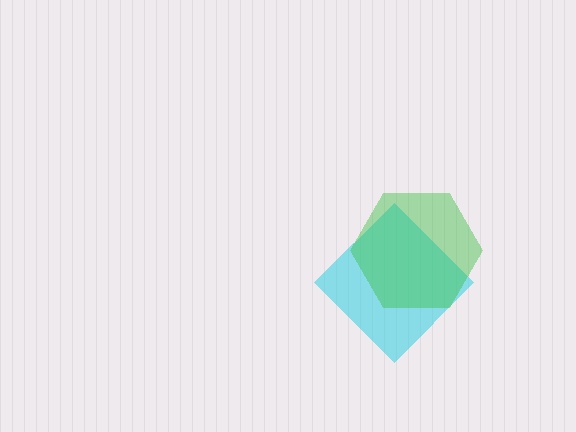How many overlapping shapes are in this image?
There are 2 overlapping shapes in the image.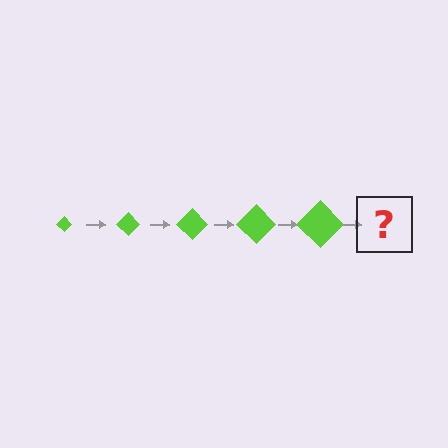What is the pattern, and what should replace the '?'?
The pattern is that the diamond gets progressively larger each step. The '?' should be a lime diamond, larger than the previous one.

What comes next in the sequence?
The next element should be a lime diamond, larger than the previous one.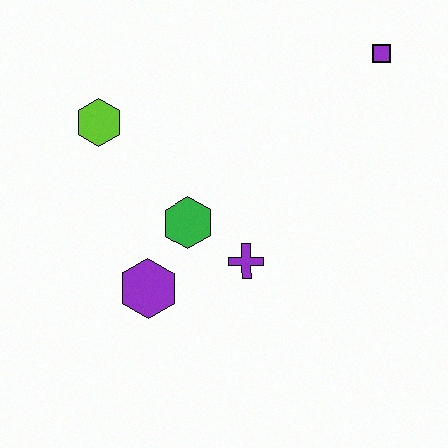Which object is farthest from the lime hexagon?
The purple square is farthest from the lime hexagon.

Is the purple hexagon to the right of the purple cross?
No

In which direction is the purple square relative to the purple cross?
The purple square is above the purple cross.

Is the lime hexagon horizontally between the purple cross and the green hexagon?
No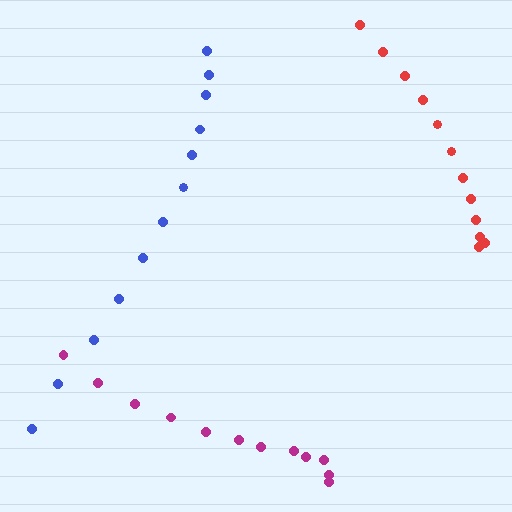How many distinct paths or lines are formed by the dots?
There are 3 distinct paths.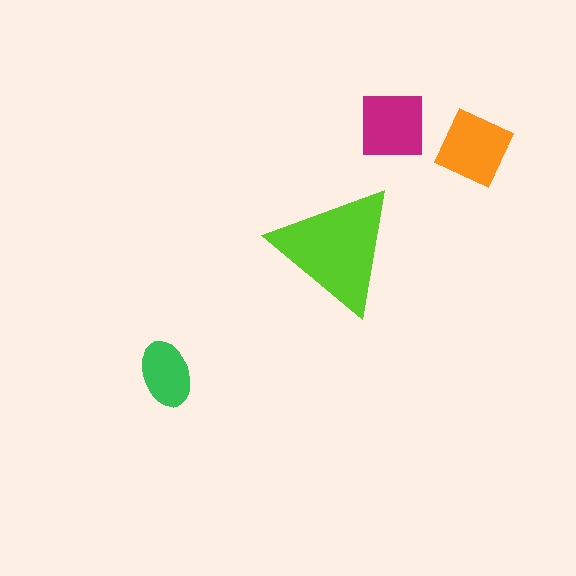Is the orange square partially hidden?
No, the orange square is fully visible.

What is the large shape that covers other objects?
A lime triangle.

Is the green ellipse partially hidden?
No, the green ellipse is fully visible.